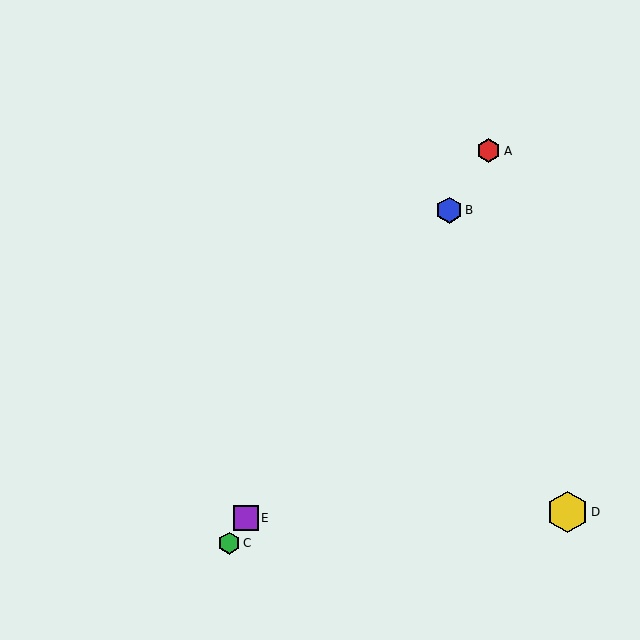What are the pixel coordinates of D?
Object D is at (568, 512).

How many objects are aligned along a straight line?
4 objects (A, B, C, E) are aligned along a straight line.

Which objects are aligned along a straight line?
Objects A, B, C, E are aligned along a straight line.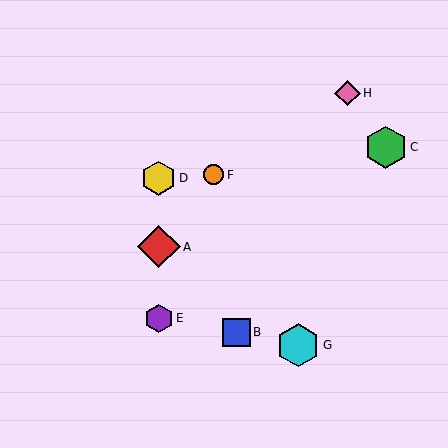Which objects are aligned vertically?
Objects A, D, E are aligned vertically.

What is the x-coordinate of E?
Object E is at x≈159.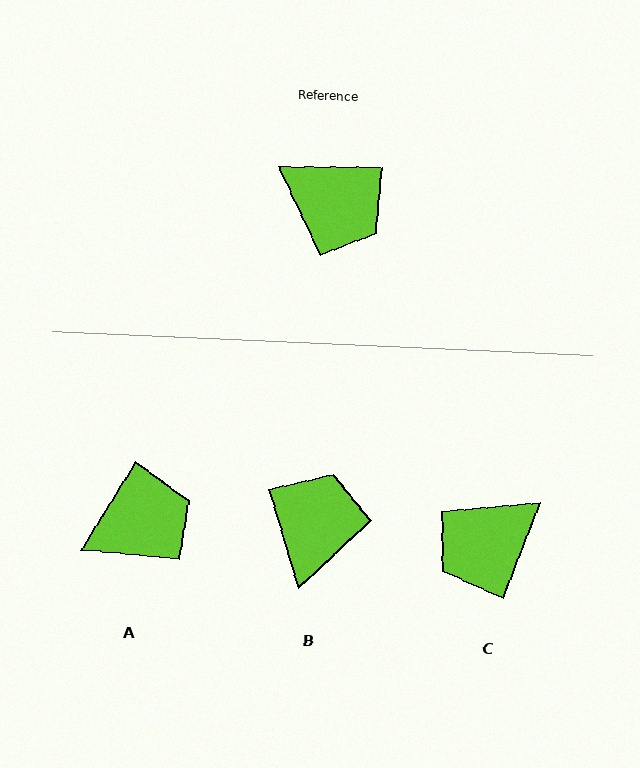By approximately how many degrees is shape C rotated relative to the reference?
Approximately 110 degrees clockwise.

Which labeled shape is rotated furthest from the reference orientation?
C, about 110 degrees away.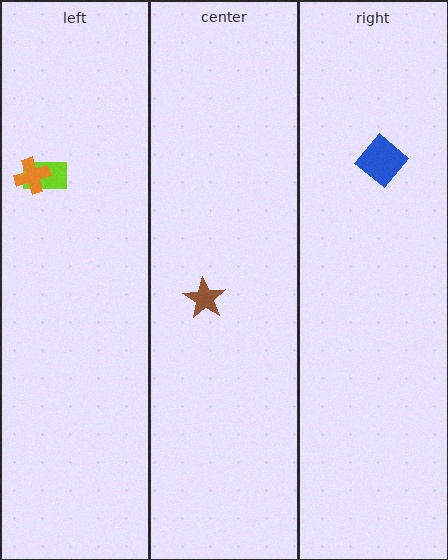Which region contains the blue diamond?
The right region.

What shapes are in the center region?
The brown star.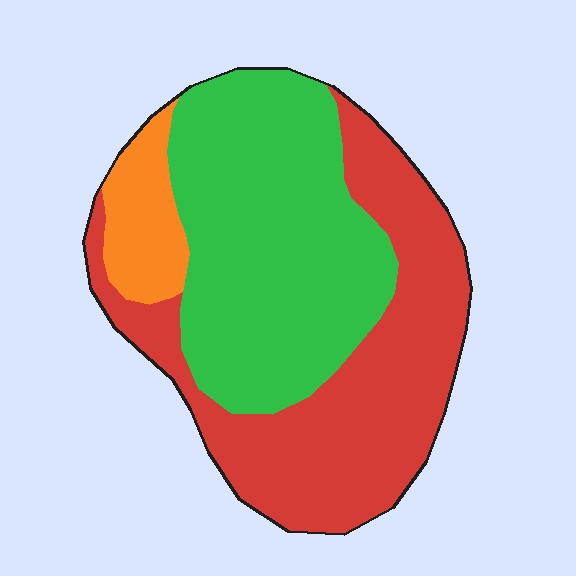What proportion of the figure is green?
Green covers 46% of the figure.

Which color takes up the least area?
Orange, at roughly 10%.